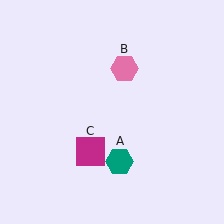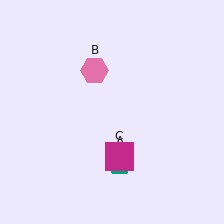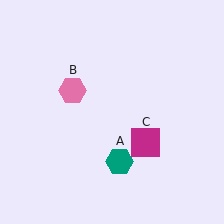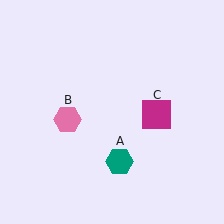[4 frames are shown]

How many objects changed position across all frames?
2 objects changed position: pink hexagon (object B), magenta square (object C).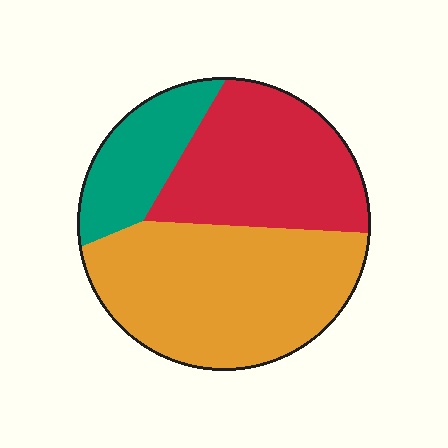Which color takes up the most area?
Orange, at roughly 50%.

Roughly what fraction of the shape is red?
Red takes up between a third and a half of the shape.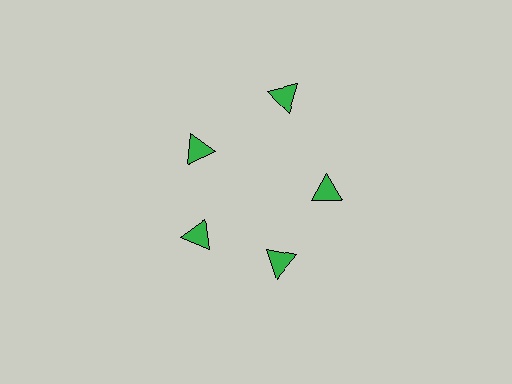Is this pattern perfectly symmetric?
No. The 5 green triangles are arranged in a ring, but one element near the 1 o'clock position is pushed outward from the center, breaking the 5-fold rotational symmetry.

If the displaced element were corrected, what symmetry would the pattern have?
It would have 5-fold rotational symmetry — the pattern would map onto itself every 72 degrees.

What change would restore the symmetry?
The symmetry would be restored by moving it inward, back onto the ring so that all 5 triangles sit at equal angles and equal distance from the center.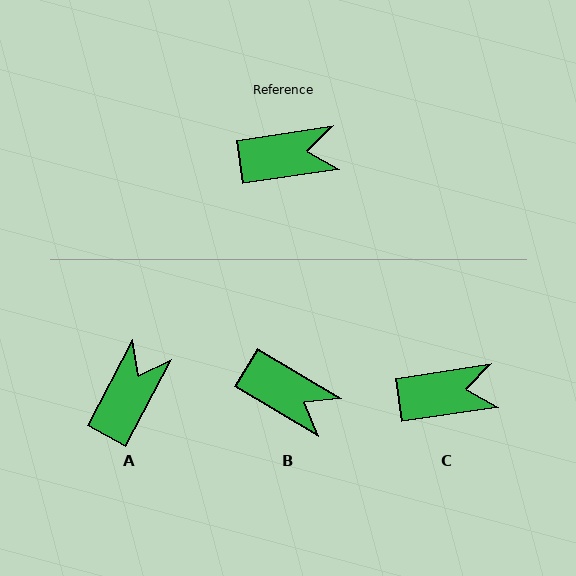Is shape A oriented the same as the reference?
No, it is off by about 54 degrees.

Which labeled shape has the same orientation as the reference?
C.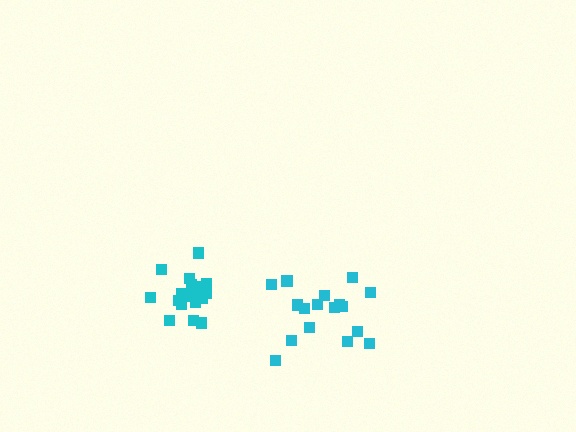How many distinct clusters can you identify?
There are 2 distinct clusters.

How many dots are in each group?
Group 1: 17 dots, Group 2: 19 dots (36 total).